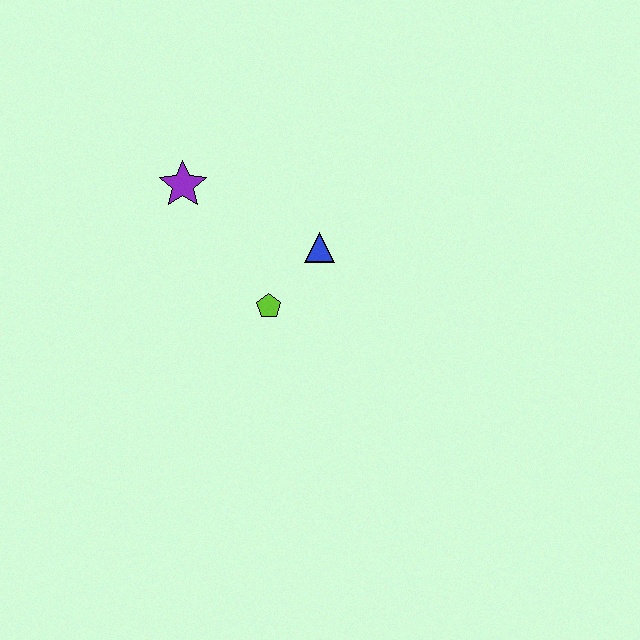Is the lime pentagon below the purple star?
Yes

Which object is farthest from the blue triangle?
The purple star is farthest from the blue triangle.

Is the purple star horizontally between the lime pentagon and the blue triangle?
No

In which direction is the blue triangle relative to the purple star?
The blue triangle is to the right of the purple star.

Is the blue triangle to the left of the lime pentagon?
No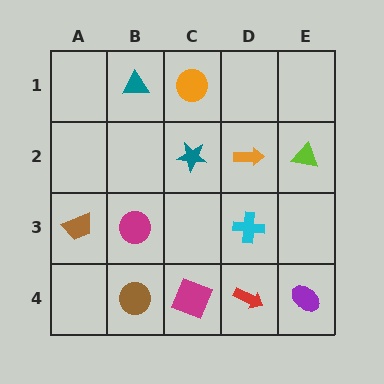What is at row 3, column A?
A brown trapezoid.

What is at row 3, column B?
A magenta circle.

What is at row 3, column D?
A cyan cross.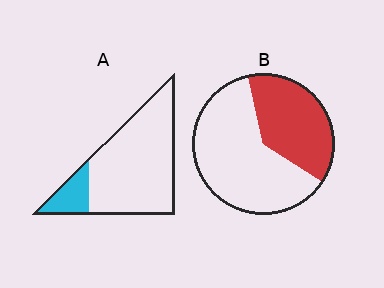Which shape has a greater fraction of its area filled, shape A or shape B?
Shape B.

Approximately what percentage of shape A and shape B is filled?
A is approximately 15% and B is approximately 40%.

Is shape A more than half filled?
No.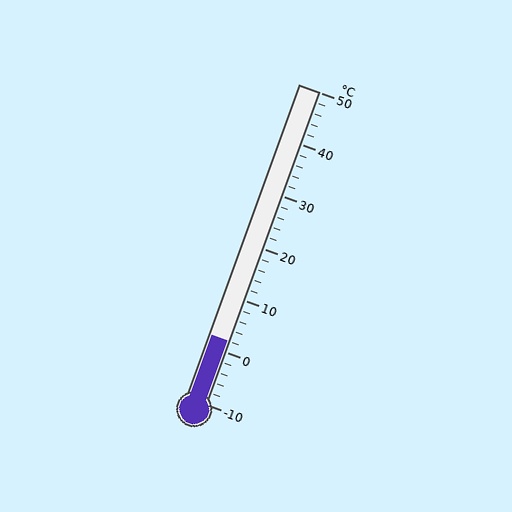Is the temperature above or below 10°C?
The temperature is below 10°C.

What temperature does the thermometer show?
The thermometer shows approximately 2°C.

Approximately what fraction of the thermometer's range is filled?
The thermometer is filled to approximately 20% of its range.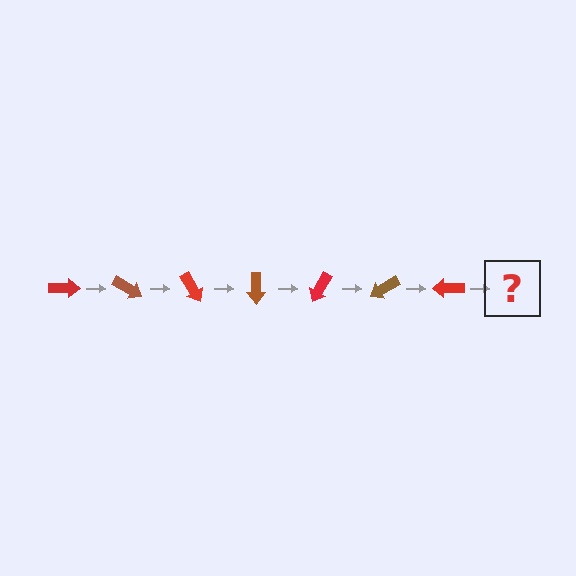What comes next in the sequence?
The next element should be a brown arrow, rotated 210 degrees from the start.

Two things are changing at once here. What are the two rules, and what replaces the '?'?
The two rules are that it rotates 30 degrees each step and the color cycles through red and brown. The '?' should be a brown arrow, rotated 210 degrees from the start.